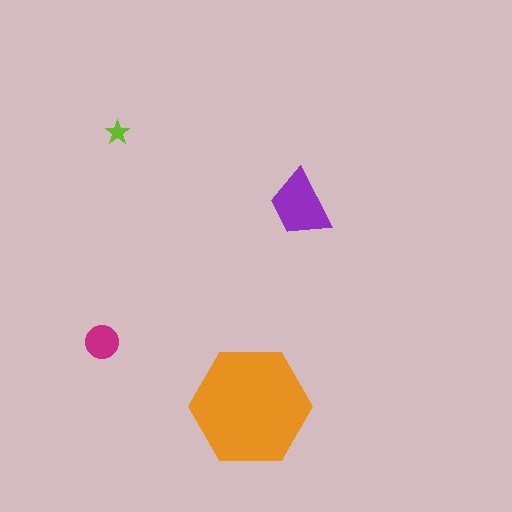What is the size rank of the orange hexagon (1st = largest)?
1st.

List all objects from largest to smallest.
The orange hexagon, the purple trapezoid, the magenta circle, the lime star.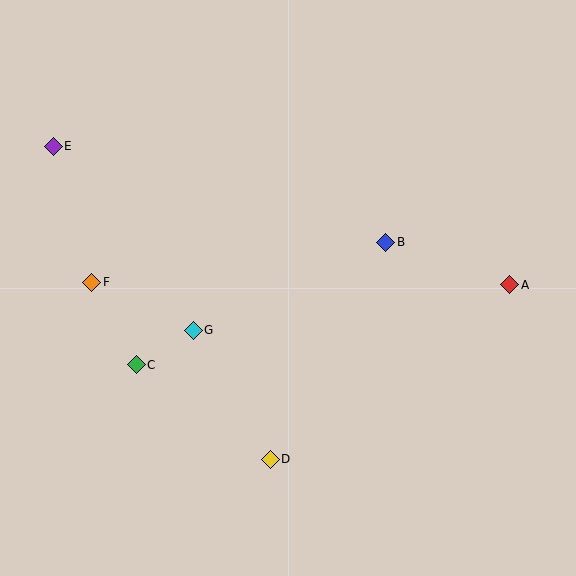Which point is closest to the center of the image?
Point G at (193, 330) is closest to the center.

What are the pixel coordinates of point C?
Point C is at (136, 365).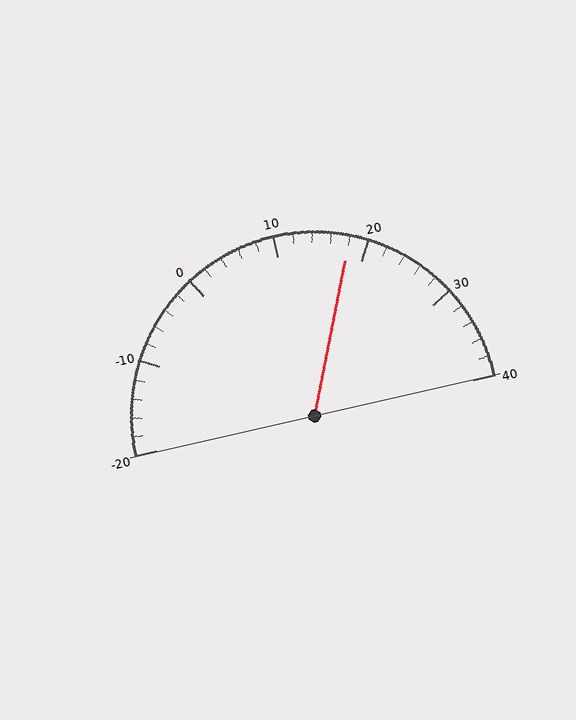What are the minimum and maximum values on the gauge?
The gauge ranges from -20 to 40.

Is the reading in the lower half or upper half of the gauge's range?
The reading is in the upper half of the range (-20 to 40).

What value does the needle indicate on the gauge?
The needle indicates approximately 18.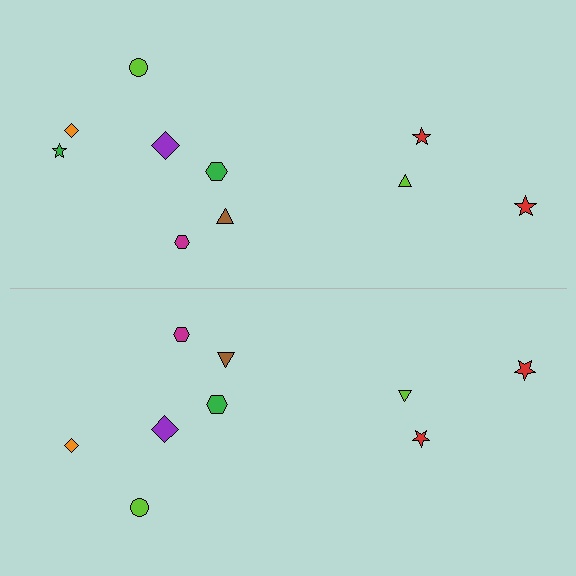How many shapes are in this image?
There are 19 shapes in this image.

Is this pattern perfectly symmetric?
No, the pattern is not perfectly symmetric. A green star is missing from the bottom side.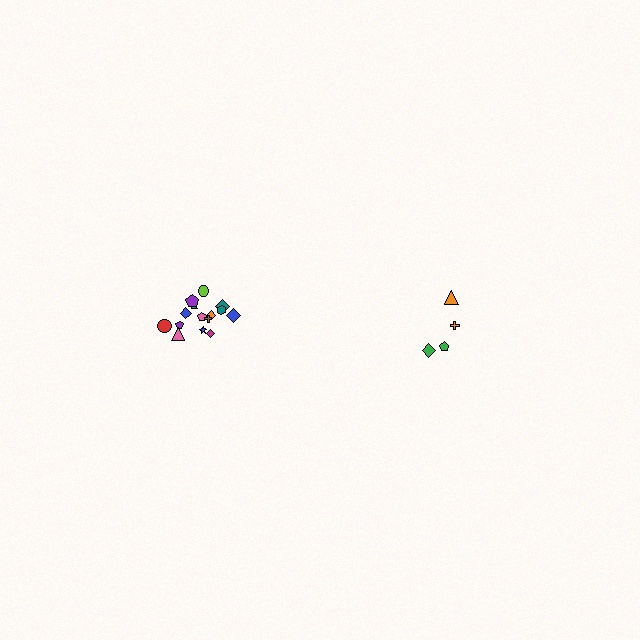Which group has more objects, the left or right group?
The left group.